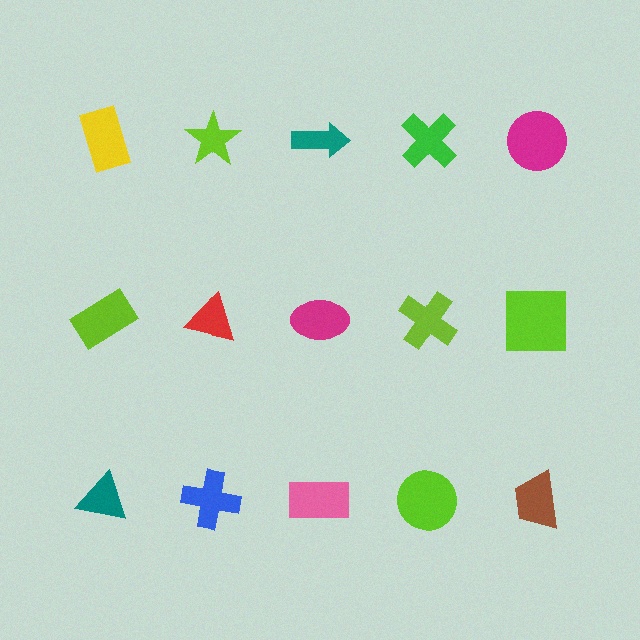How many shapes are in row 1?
5 shapes.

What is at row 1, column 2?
A lime star.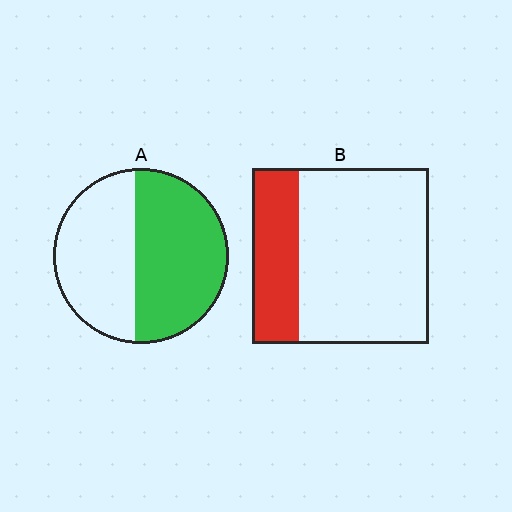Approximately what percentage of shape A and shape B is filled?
A is approximately 55% and B is approximately 25%.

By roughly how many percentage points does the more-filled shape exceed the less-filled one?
By roughly 30 percentage points (A over B).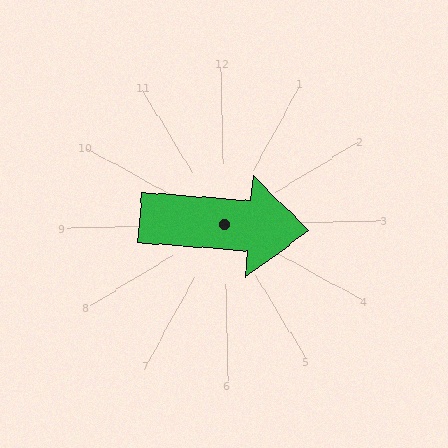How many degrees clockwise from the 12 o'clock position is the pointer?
Approximately 96 degrees.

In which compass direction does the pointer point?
East.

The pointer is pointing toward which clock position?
Roughly 3 o'clock.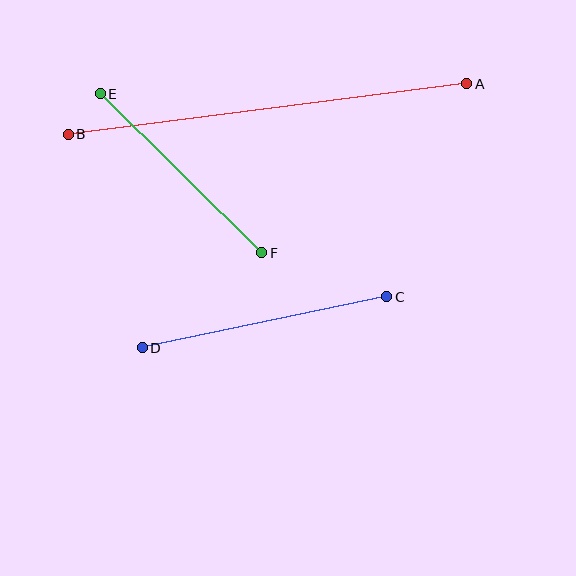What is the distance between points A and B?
The distance is approximately 402 pixels.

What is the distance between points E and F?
The distance is approximately 227 pixels.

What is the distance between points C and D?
The distance is approximately 250 pixels.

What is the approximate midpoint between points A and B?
The midpoint is at approximately (268, 109) pixels.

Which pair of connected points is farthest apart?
Points A and B are farthest apart.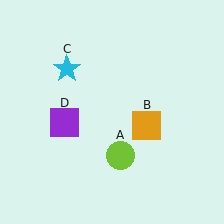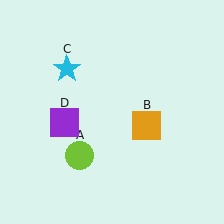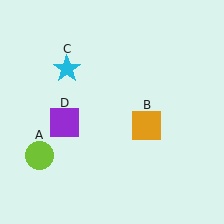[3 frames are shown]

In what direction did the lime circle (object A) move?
The lime circle (object A) moved left.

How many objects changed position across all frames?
1 object changed position: lime circle (object A).